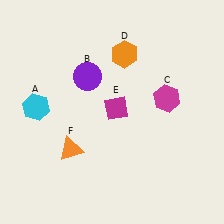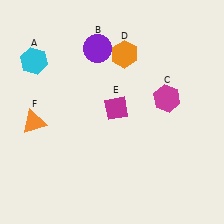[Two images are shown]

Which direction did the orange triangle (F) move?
The orange triangle (F) moved left.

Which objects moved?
The objects that moved are: the cyan hexagon (A), the purple circle (B), the orange triangle (F).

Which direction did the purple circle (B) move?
The purple circle (B) moved up.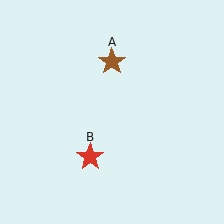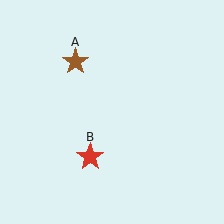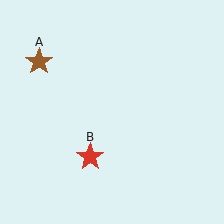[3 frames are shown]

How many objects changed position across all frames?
1 object changed position: brown star (object A).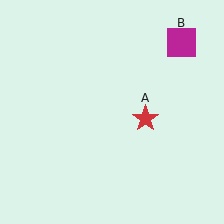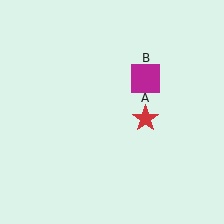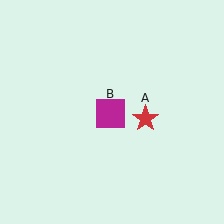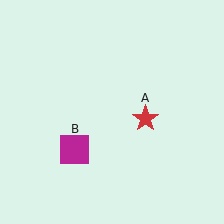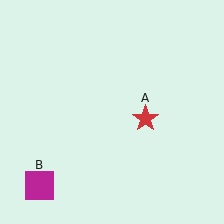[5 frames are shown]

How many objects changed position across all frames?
1 object changed position: magenta square (object B).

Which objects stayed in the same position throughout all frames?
Red star (object A) remained stationary.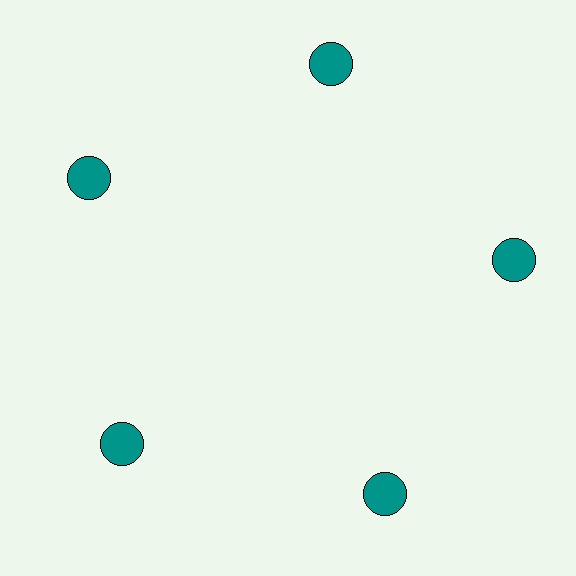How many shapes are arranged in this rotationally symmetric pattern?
There are 5 shapes, arranged in 5 groups of 1.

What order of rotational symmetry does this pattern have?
This pattern has 5-fold rotational symmetry.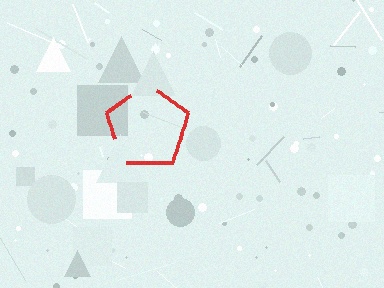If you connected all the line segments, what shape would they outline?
They would outline a pentagon.